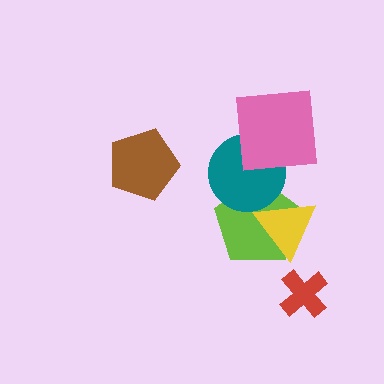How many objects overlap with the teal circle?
3 objects overlap with the teal circle.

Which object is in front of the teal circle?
The pink square is in front of the teal circle.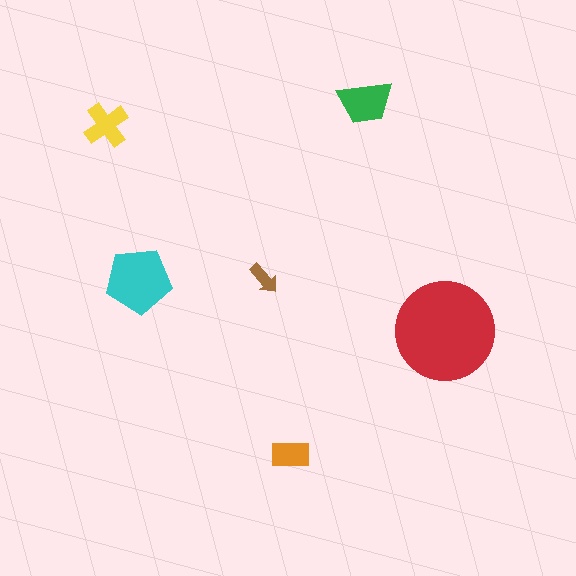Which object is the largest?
The red circle.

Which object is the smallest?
The brown arrow.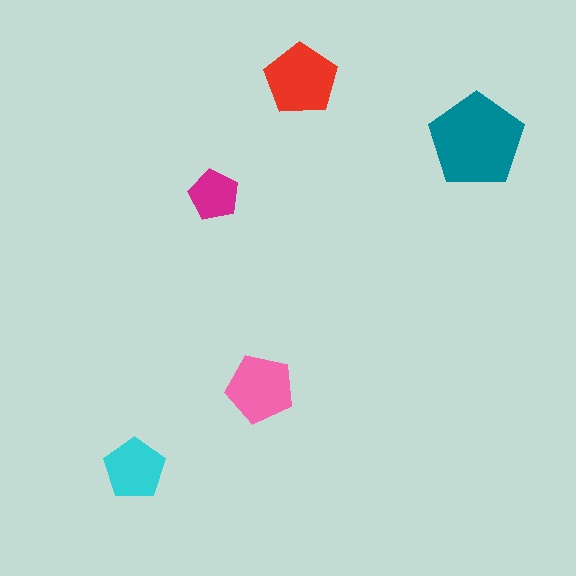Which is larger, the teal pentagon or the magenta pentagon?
The teal one.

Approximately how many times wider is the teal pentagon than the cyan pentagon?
About 1.5 times wider.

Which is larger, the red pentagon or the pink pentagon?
The red one.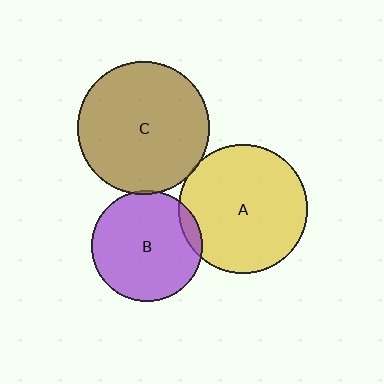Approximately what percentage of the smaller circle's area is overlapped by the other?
Approximately 5%.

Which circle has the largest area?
Circle C (brown).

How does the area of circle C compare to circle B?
Approximately 1.4 times.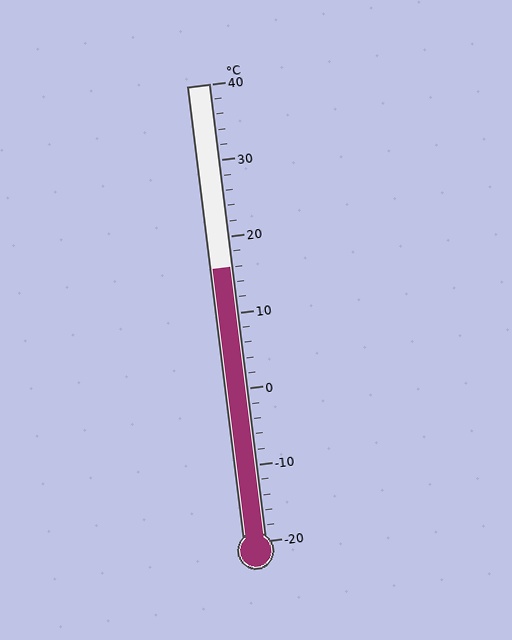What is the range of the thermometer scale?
The thermometer scale ranges from -20°C to 40°C.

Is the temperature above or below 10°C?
The temperature is above 10°C.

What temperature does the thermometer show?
The thermometer shows approximately 16°C.